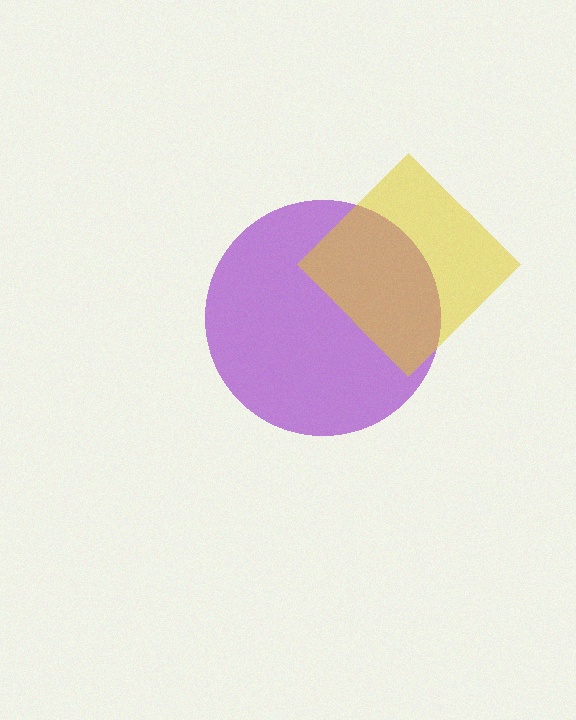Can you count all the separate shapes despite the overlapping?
Yes, there are 2 separate shapes.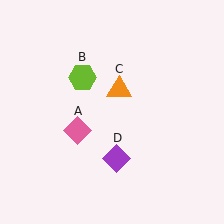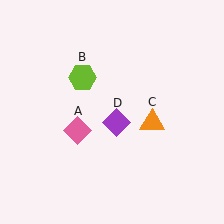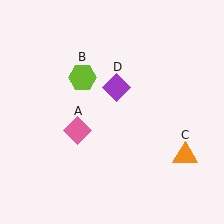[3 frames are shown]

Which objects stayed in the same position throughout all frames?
Pink diamond (object A) and lime hexagon (object B) remained stationary.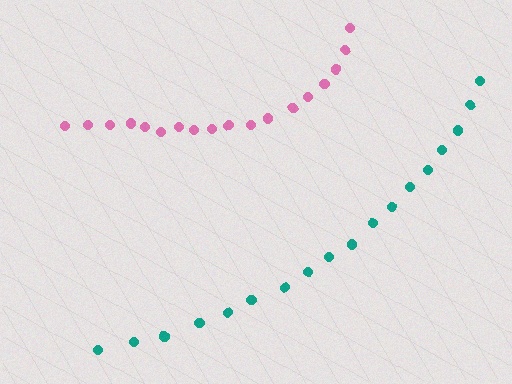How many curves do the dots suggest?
There are 2 distinct paths.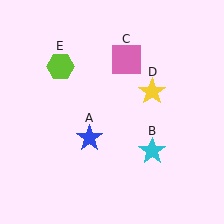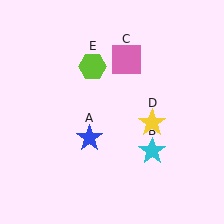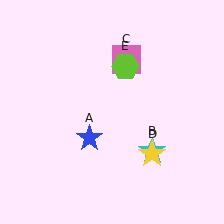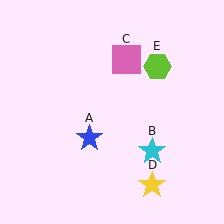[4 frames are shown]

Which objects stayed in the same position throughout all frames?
Blue star (object A) and cyan star (object B) and pink square (object C) remained stationary.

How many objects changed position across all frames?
2 objects changed position: yellow star (object D), lime hexagon (object E).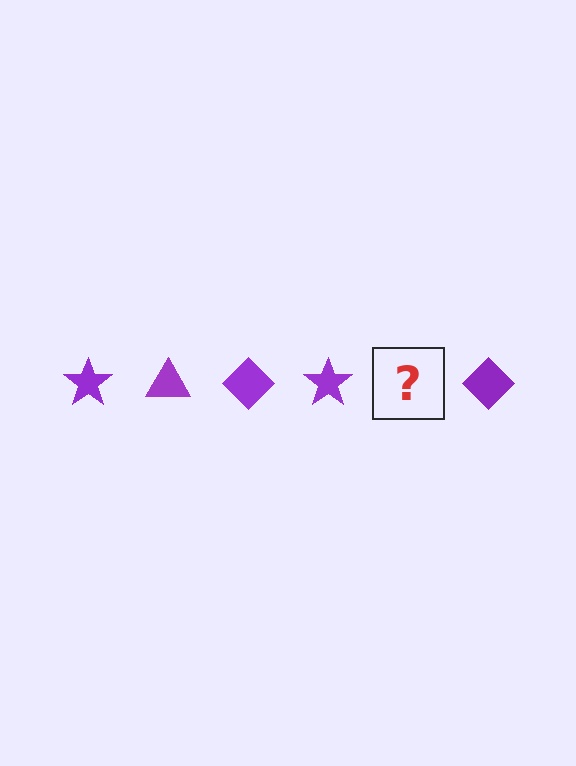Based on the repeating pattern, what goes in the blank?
The blank should be a purple triangle.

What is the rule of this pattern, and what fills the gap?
The rule is that the pattern cycles through star, triangle, diamond shapes in purple. The gap should be filled with a purple triangle.